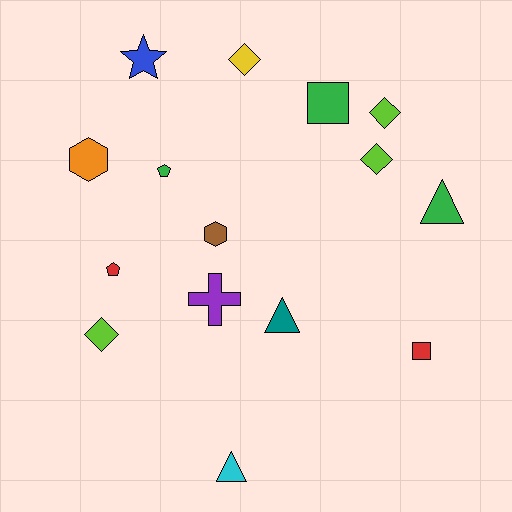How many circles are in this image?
There are no circles.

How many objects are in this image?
There are 15 objects.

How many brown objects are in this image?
There is 1 brown object.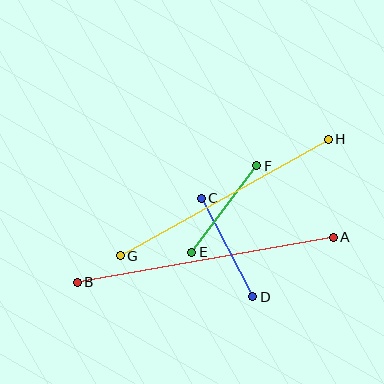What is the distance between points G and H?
The distance is approximately 238 pixels.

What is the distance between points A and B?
The distance is approximately 260 pixels.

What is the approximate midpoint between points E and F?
The midpoint is at approximately (224, 209) pixels.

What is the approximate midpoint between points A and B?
The midpoint is at approximately (205, 260) pixels.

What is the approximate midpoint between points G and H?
The midpoint is at approximately (224, 197) pixels.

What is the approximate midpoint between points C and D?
The midpoint is at approximately (227, 248) pixels.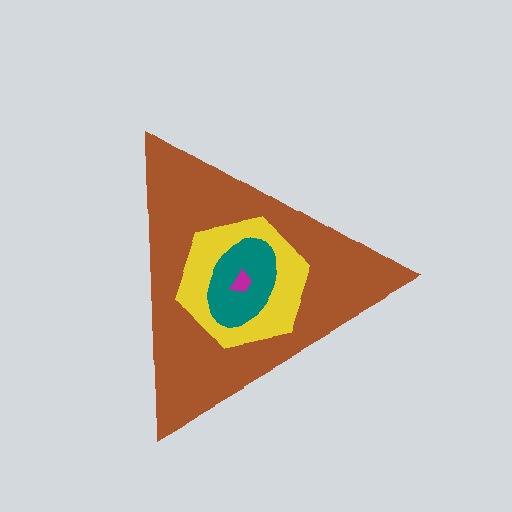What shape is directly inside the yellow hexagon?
The teal ellipse.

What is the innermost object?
The magenta trapezoid.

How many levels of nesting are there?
4.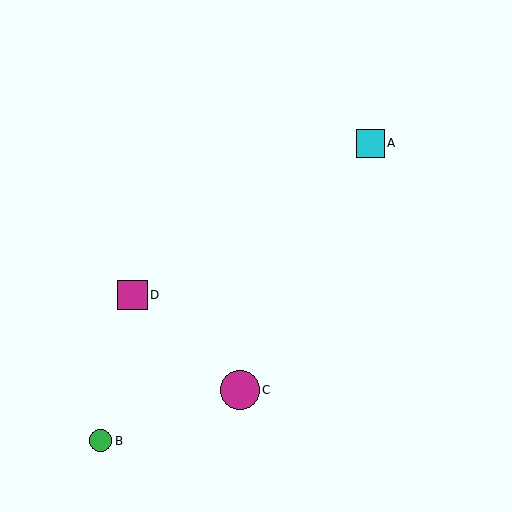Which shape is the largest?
The magenta circle (labeled C) is the largest.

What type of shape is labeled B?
Shape B is a green circle.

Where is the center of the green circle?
The center of the green circle is at (101, 441).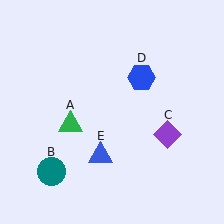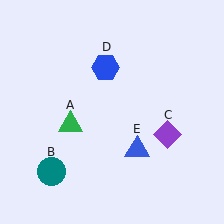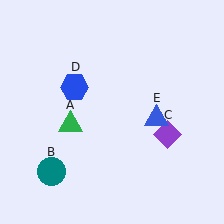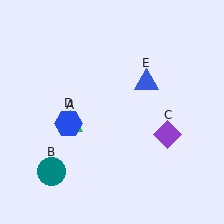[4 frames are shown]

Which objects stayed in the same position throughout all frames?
Green triangle (object A) and teal circle (object B) and purple diamond (object C) remained stationary.